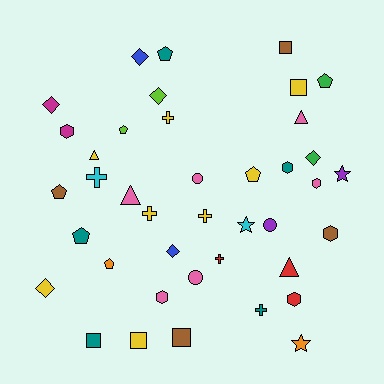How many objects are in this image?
There are 40 objects.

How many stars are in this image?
There are 3 stars.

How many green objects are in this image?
There are 2 green objects.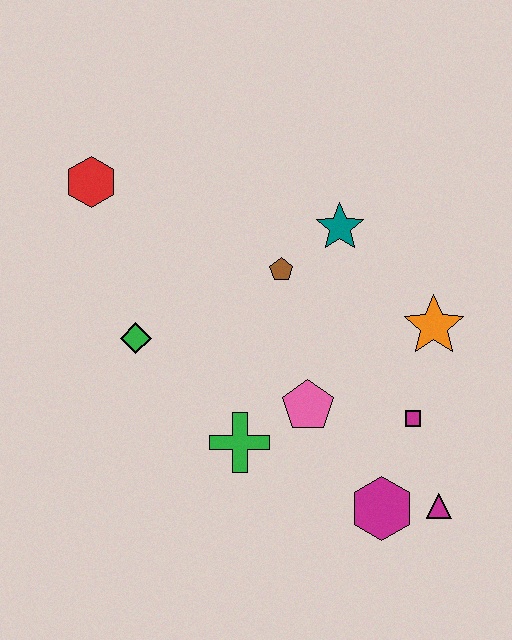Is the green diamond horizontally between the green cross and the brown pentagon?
No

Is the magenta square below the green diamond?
Yes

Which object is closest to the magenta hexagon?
The magenta triangle is closest to the magenta hexagon.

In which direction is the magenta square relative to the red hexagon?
The magenta square is to the right of the red hexagon.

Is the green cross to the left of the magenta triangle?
Yes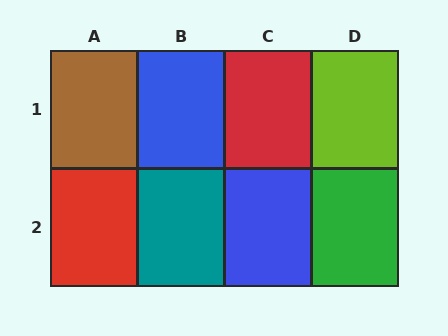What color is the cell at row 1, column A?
Brown.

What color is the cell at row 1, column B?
Blue.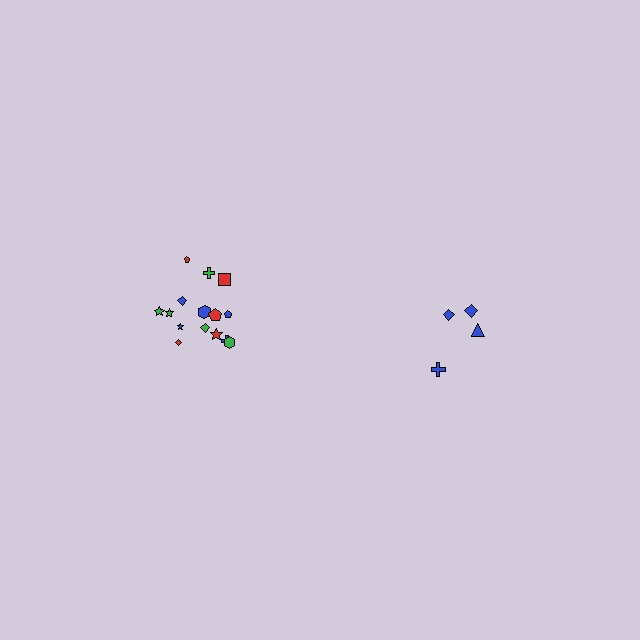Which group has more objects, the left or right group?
The left group.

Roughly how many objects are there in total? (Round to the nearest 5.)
Roughly 20 objects in total.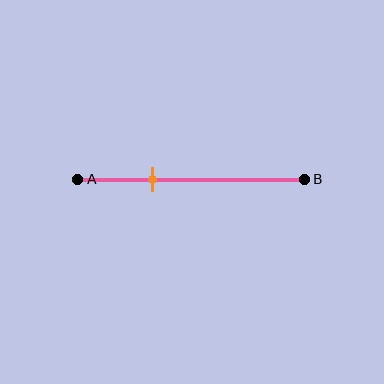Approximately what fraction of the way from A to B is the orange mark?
The orange mark is approximately 35% of the way from A to B.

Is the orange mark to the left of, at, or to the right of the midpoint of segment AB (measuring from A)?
The orange mark is to the left of the midpoint of segment AB.